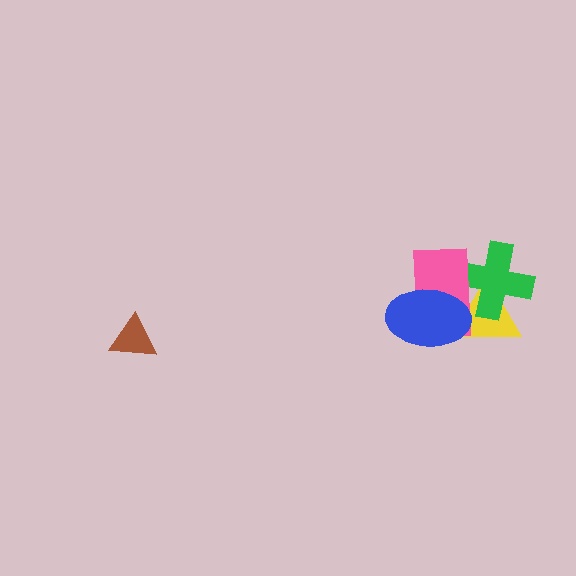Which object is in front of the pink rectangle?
The blue ellipse is in front of the pink rectangle.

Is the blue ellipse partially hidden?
No, no other shape covers it.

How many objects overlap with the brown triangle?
0 objects overlap with the brown triangle.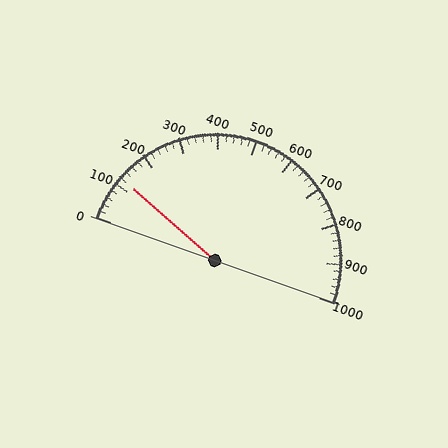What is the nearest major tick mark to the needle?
The nearest major tick mark is 100.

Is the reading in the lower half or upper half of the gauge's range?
The reading is in the lower half of the range (0 to 1000).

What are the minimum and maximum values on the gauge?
The gauge ranges from 0 to 1000.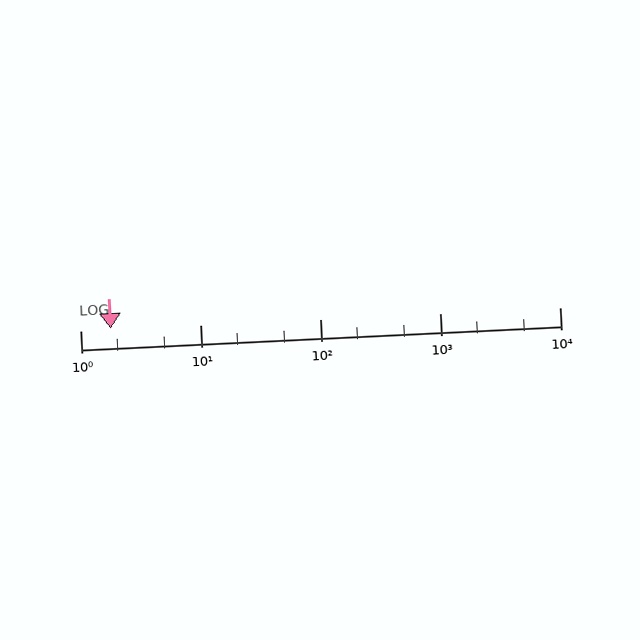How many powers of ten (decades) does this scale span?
The scale spans 4 decades, from 1 to 10000.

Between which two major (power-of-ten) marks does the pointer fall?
The pointer is between 1 and 10.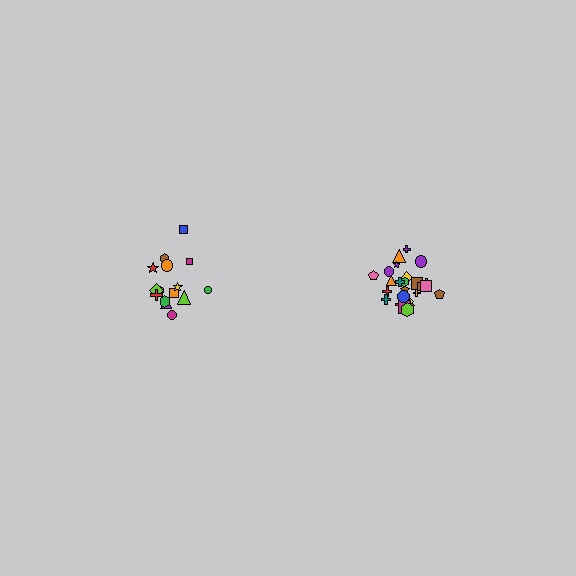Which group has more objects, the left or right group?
The right group.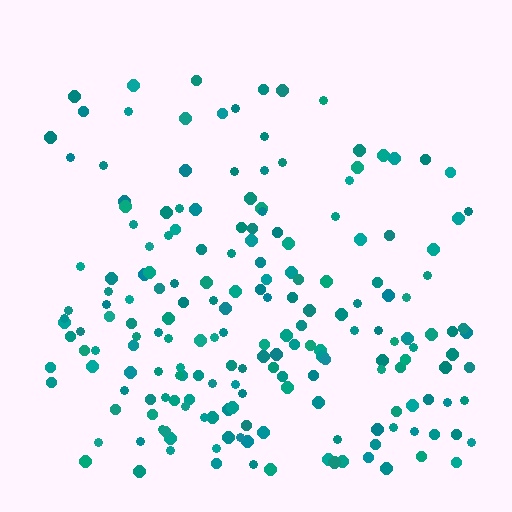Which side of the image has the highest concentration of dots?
The bottom.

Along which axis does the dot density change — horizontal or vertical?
Vertical.